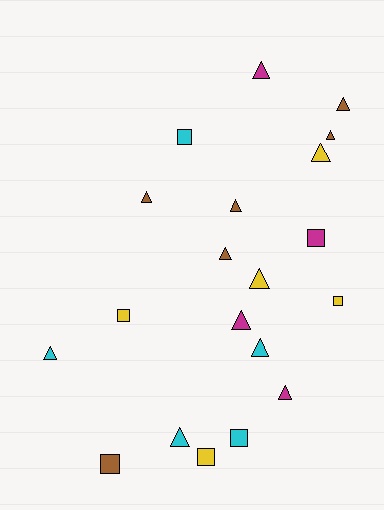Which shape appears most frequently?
Triangle, with 13 objects.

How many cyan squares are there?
There are 2 cyan squares.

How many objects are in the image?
There are 20 objects.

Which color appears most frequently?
Brown, with 6 objects.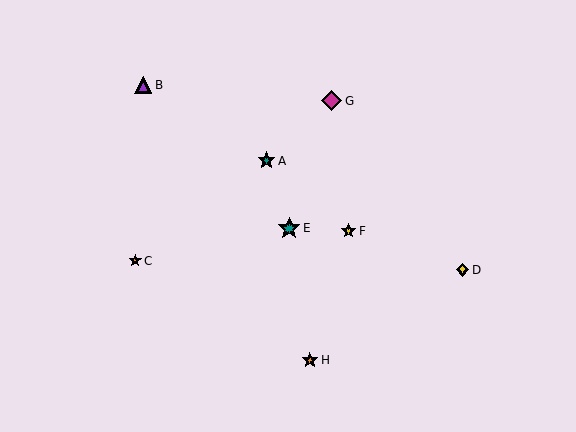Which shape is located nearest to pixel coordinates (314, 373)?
The orange star (labeled H) at (310, 360) is nearest to that location.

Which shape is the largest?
The teal star (labeled E) is the largest.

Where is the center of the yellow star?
The center of the yellow star is at (349, 231).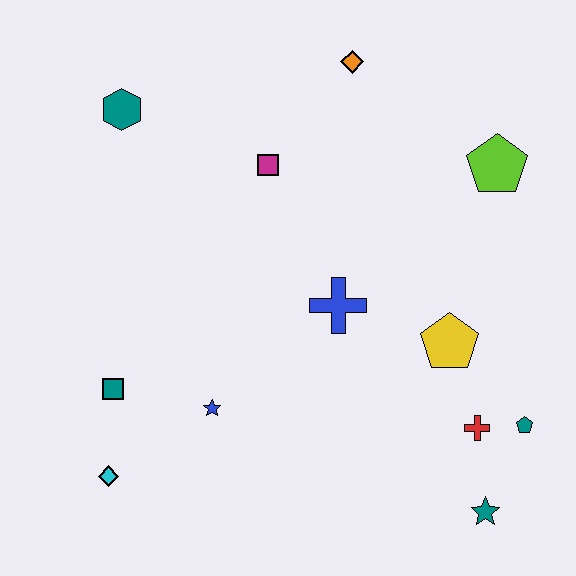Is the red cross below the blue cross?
Yes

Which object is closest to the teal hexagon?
The magenta square is closest to the teal hexagon.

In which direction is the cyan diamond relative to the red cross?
The cyan diamond is to the left of the red cross.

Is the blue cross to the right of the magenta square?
Yes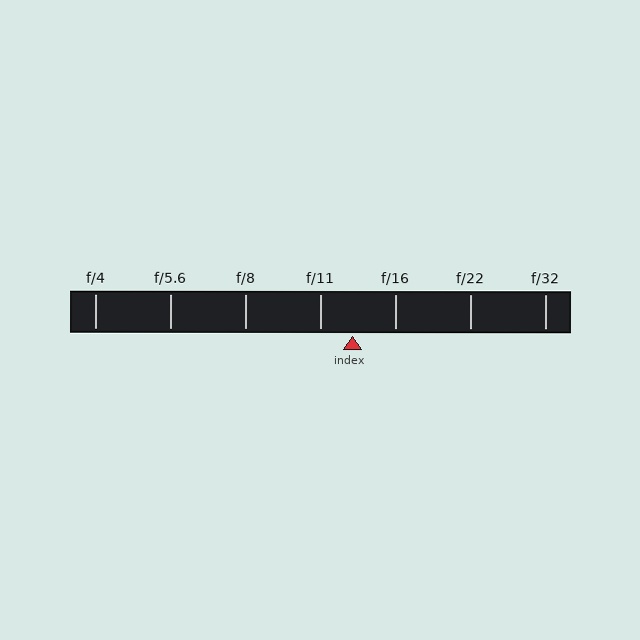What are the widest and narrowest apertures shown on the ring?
The widest aperture shown is f/4 and the narrowest is f/32.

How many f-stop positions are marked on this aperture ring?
There are 7 f-stop positions marked.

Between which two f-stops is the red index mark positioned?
The index mark is between f/11 and f/16.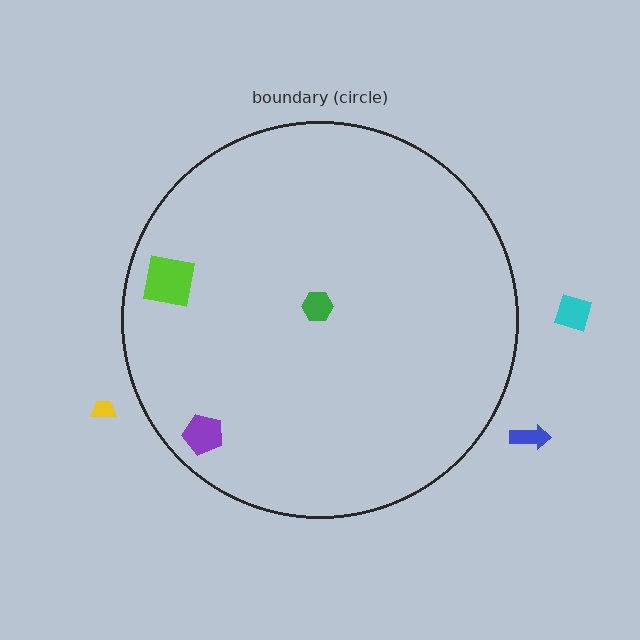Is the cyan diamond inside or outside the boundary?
Outside.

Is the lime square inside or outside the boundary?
Inside.